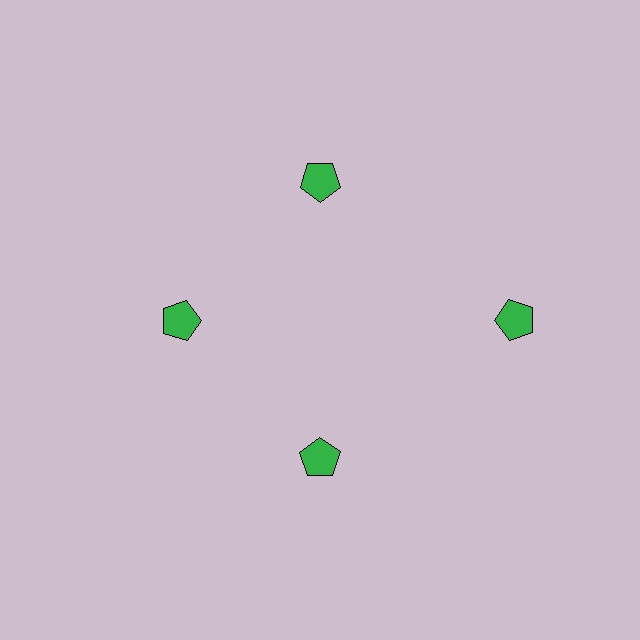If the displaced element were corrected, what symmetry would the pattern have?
It would have 4-fold rotational symmetry — the pattern would map onto itself every 90 degrees.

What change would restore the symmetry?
The symmetry would be restored by moving it inward, back onto the ring so that all 4 pentagons sit at equal angles and equal distance from the center.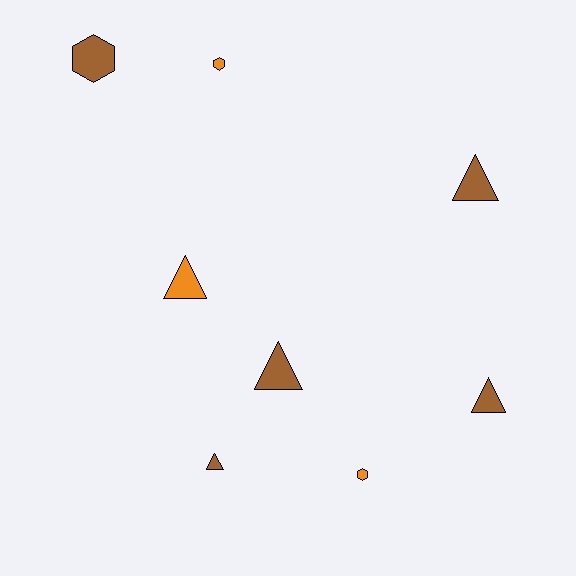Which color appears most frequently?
Brown, with 5 objects.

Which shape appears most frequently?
Triangle, with 5 objects.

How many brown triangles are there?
There are 4 brown triangles.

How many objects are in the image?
There are 8 objects.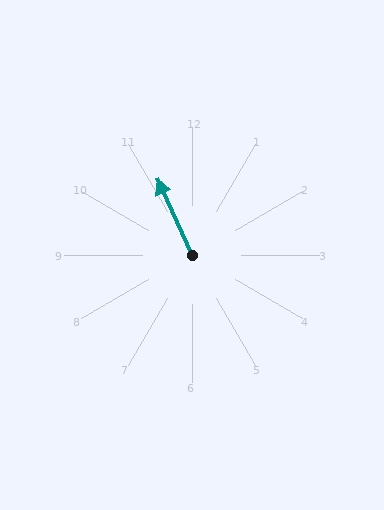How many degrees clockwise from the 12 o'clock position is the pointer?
Approximately 335 degrees.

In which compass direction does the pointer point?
Northwest.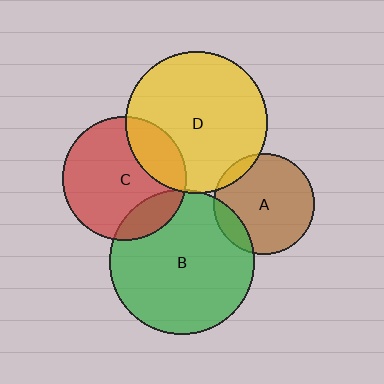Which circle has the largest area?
Circle B (green).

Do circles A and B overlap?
Yes.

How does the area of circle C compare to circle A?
Approximately 1.5 times.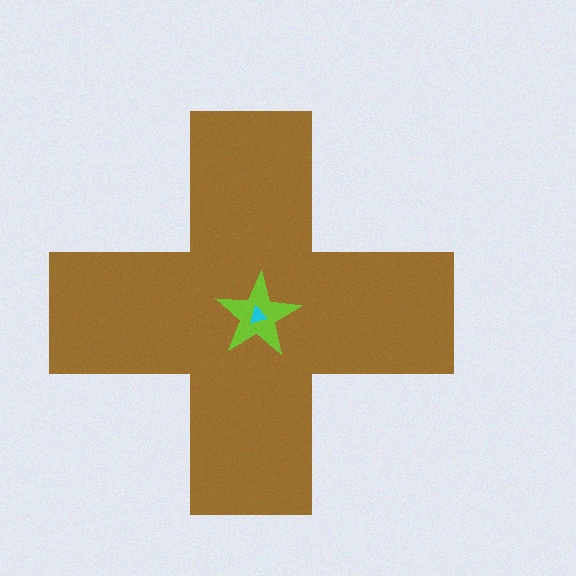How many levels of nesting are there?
3.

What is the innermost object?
The cyan triangle.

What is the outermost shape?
The brown cross.